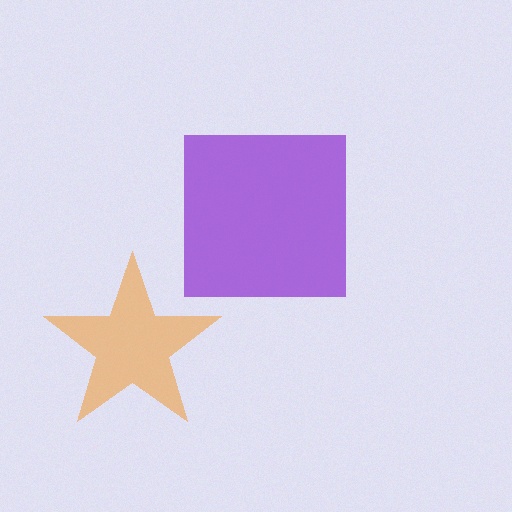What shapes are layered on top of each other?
The layered shapes are: an orange star, a purple square.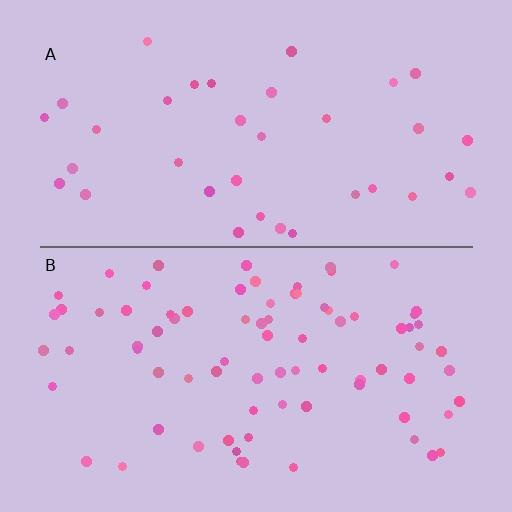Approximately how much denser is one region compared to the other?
Approximately 2.2× — region B over region A.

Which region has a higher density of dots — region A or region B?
B (the bottom).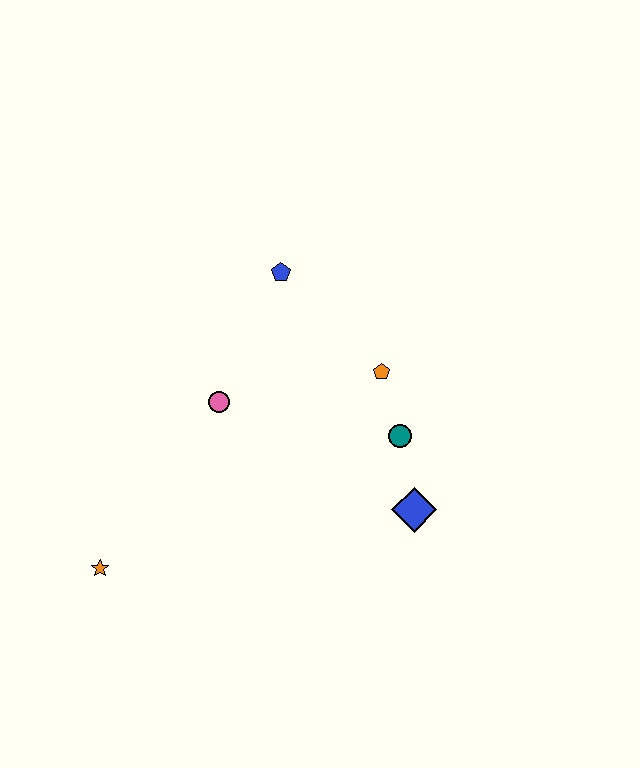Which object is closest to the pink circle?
The blue pentagon is closest to the pink circle.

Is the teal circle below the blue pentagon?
Yes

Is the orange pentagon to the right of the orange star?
Yes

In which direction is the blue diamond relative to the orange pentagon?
The blue diamond is below the orange pentagon.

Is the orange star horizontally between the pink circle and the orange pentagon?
No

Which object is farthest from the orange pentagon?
The orange star is farthest from the orange pentagon.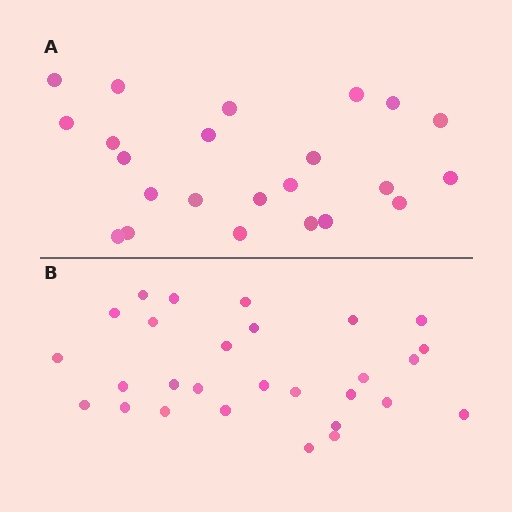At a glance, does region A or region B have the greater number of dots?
Region B (the bottom region) has more dots.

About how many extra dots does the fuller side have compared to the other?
Region B has about 5 more dots than region A.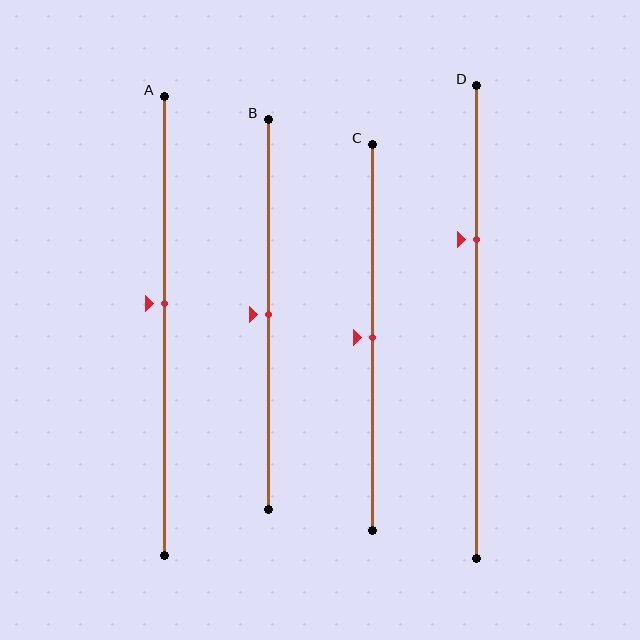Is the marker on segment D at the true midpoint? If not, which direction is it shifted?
No, the marker on segment D is shifted upward by about 18% of the segment length.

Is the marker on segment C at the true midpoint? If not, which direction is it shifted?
Yes, the marker on segment C is at the true midpoint.